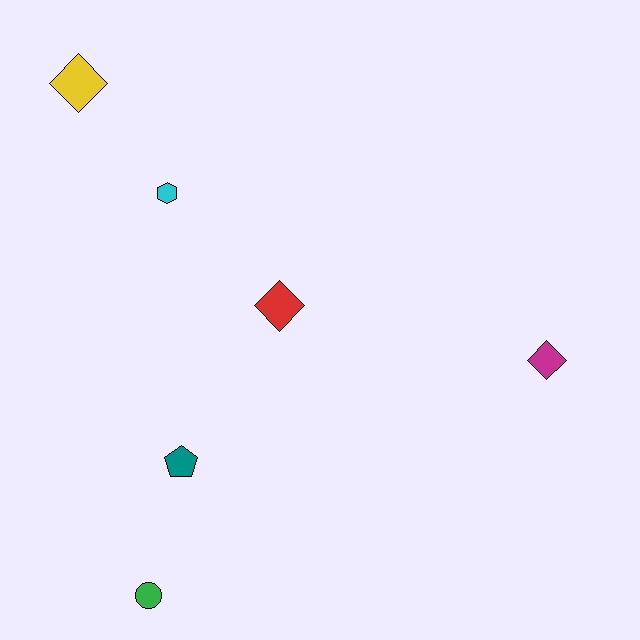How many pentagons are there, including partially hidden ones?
There is 1 pentagon.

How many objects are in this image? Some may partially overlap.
There are 6 objects.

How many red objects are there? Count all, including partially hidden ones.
There is 1 red object.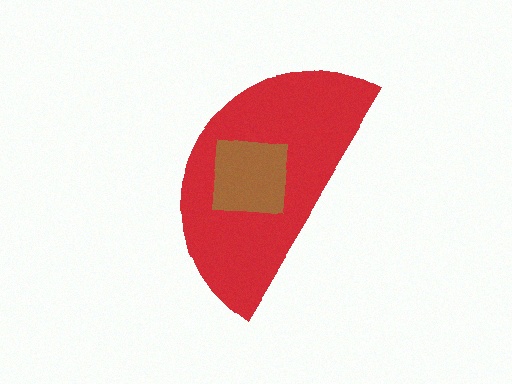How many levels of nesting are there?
2.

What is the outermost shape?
The red semicircle.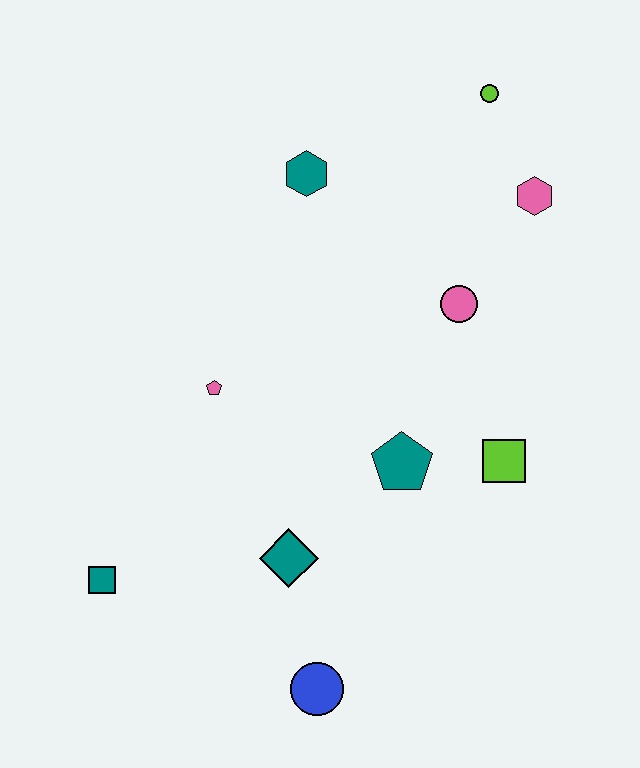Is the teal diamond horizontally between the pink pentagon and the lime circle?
Yes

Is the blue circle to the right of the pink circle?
No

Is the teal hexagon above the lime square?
Yes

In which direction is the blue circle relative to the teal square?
The blue circle is to the right of the teal square.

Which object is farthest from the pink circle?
The teal square is farthest from the pink circle.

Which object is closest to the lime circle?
The pink hexagon is closest to the lime circle.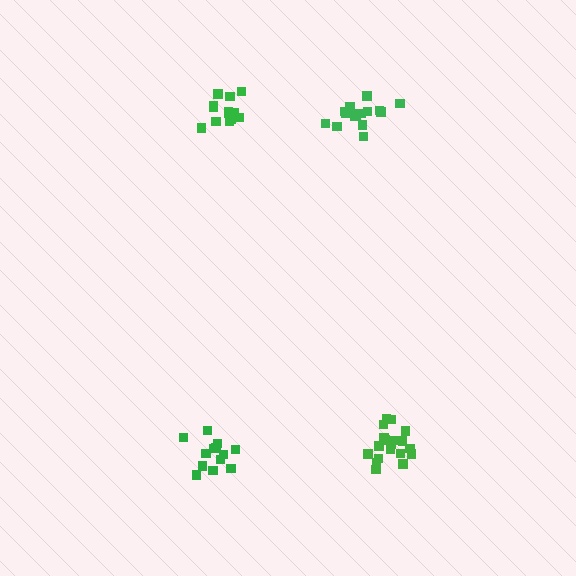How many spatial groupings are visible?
There are 4 spatial groupings.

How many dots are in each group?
Group 1: 16 dots, Group 2: 14 dots, Group 3: 19 dots, Group 4: 13 dots (62 total).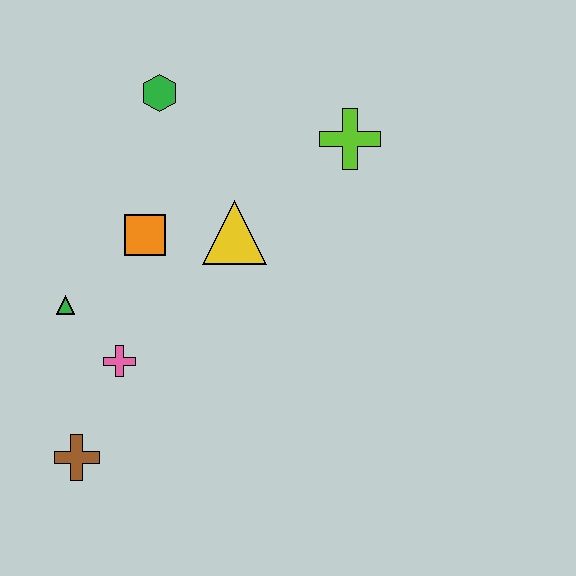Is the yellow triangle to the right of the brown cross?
Yes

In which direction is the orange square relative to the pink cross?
The orange square is above the pink cross.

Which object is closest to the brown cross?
The pink cross is closest to the brown cross.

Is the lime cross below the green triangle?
No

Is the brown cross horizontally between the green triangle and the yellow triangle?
Yes